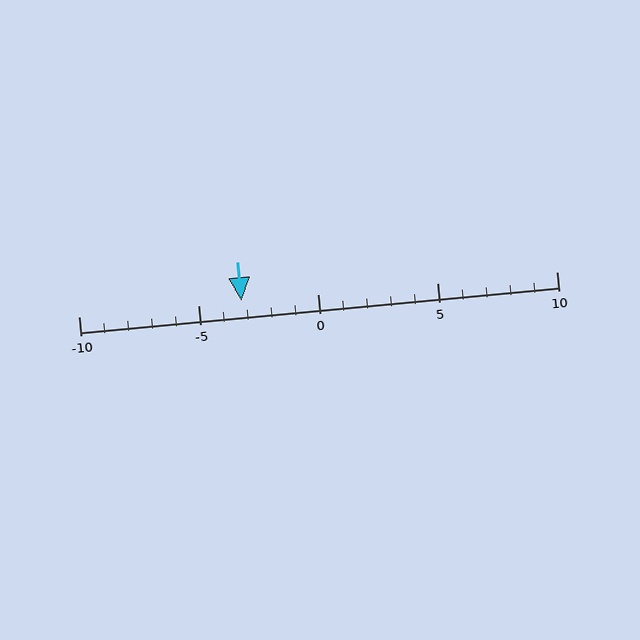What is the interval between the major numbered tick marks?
The major tick marks are spaced 5 units apart.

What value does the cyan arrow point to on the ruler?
The cyan arrow points to approximately -3.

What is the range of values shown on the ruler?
The ruler shows values from -10 to 10.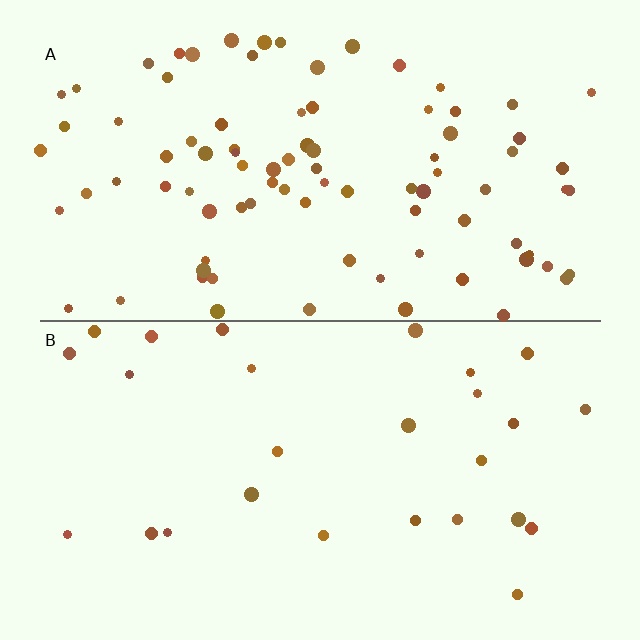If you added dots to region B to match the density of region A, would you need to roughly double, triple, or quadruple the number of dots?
Approximately triple.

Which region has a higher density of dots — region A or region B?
A (the top).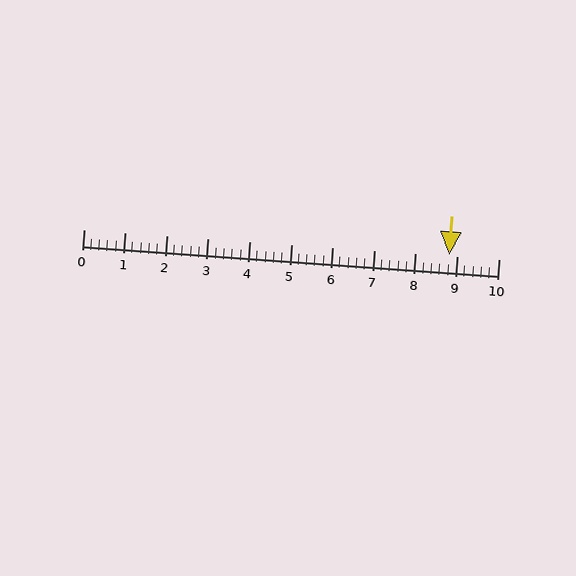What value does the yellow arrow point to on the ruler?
The yellow arrow points to approximately 8.8.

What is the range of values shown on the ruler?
The ruler shows values from 0 to 10.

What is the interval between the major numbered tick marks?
The major tick marks are spaced 1 units apart.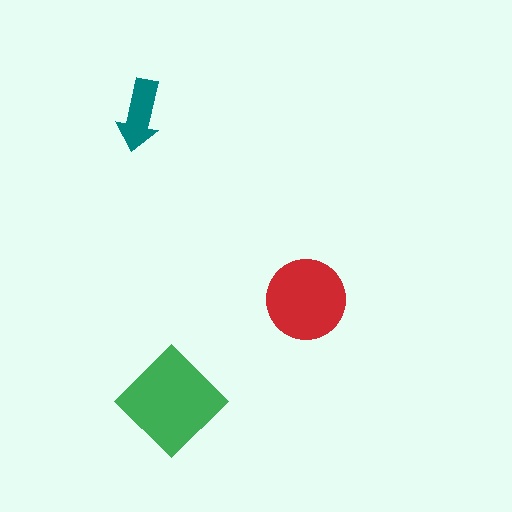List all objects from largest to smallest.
The green diamond, the red circle, the teal arrow.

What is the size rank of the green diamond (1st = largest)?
1st.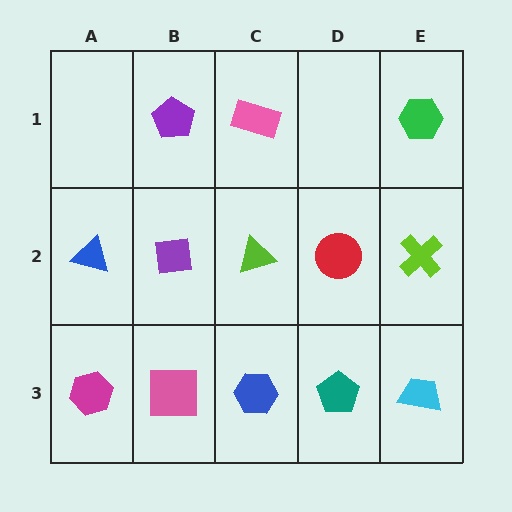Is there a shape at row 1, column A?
No, that cell is empty.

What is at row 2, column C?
A lime triangle.